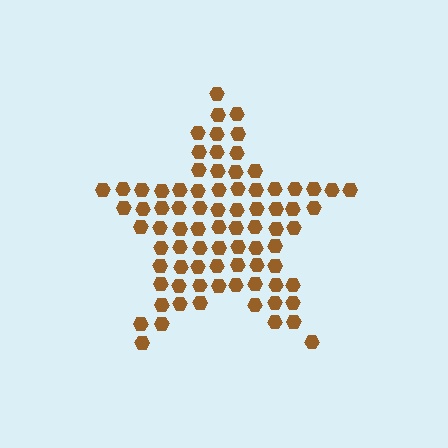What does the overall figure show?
The overall figure shows a star.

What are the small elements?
The small elements are hexagons.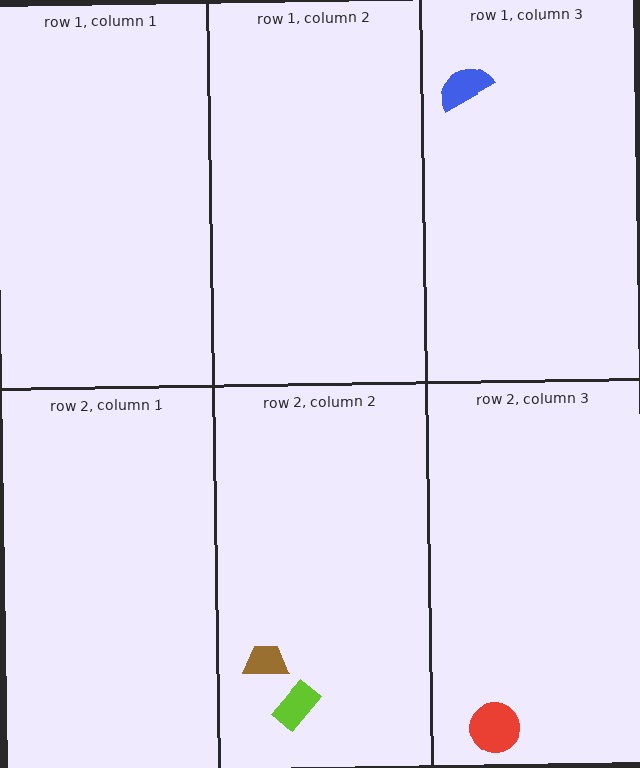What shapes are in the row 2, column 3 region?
The red circle.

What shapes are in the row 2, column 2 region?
The brown trapezoid, the lime rectangle.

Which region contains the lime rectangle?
The row 2, column 2 region.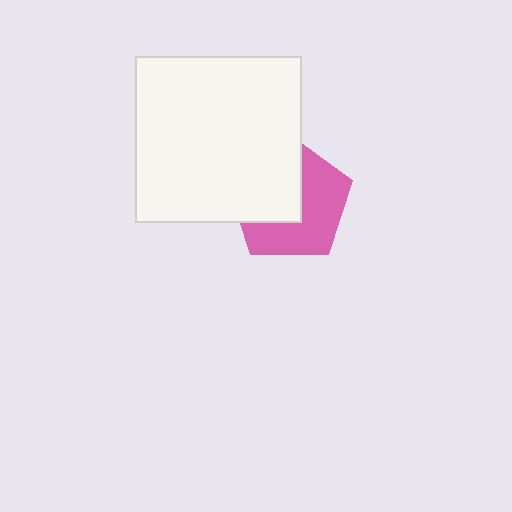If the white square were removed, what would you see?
You would see the complete pink pentagon.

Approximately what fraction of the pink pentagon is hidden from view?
Roughly 46% of the pink pentagon is hidden behind the white square.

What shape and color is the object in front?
The object in front is a white square.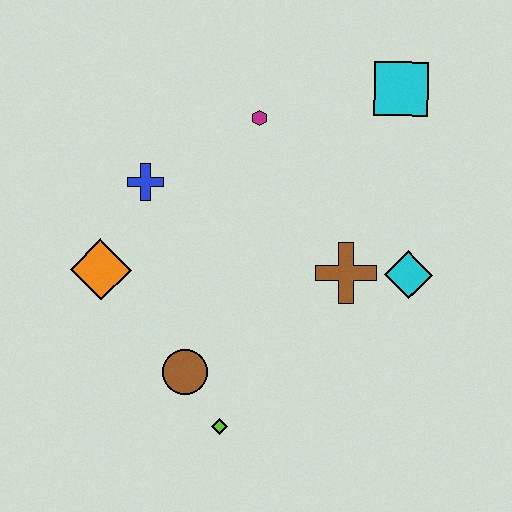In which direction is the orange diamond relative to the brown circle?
The orange diamond is above the brown circle.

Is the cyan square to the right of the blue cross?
Yes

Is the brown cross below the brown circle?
No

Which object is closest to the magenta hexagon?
The blue cross is closest to the magenta hexagon.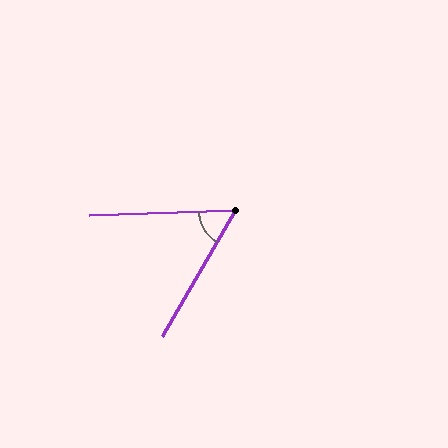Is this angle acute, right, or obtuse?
It is acute.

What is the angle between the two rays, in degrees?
Approximately 58 degrees.